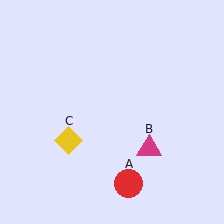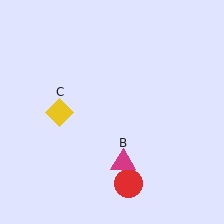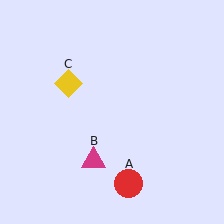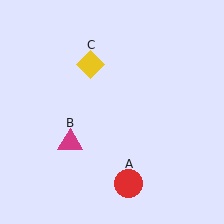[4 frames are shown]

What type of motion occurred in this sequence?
The magenta triangle (object B), yellow diamond (object C) rotated clockwise around the center of the scene.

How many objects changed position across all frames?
2 objects changed position: magenta triangle (object B), yellow diamond (object C).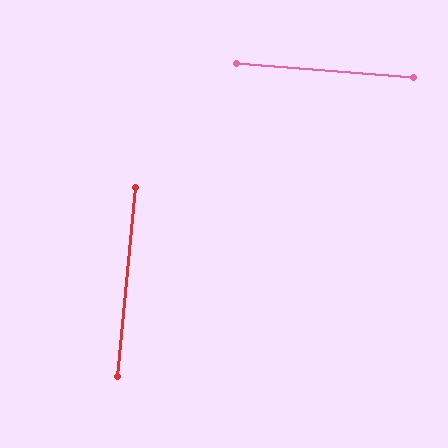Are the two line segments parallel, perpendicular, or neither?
Perpendicular — they meet at approximately 89°.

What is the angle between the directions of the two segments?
Approximately 89 degrees.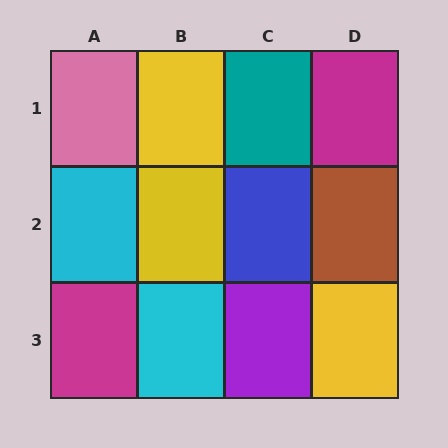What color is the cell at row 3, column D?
Yellow.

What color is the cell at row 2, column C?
Blue.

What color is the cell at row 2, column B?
Yellow.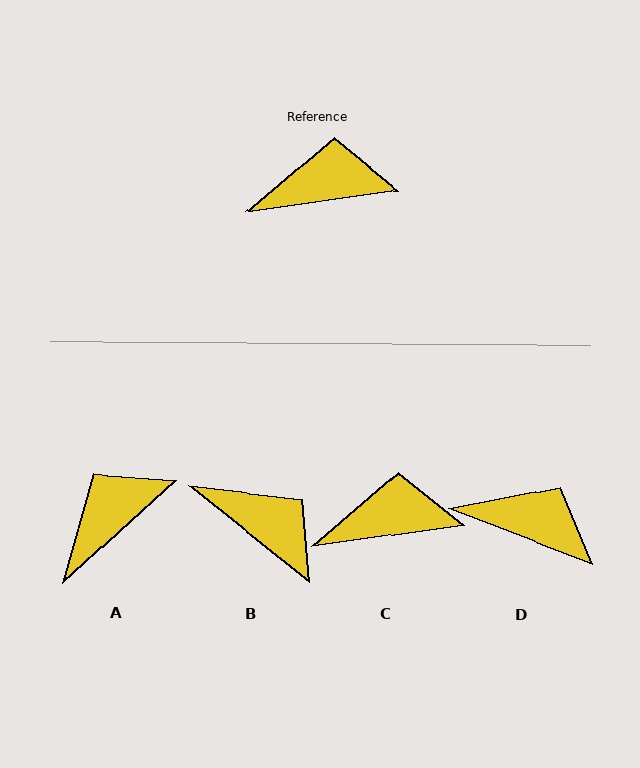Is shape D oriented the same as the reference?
No, it is off by about 29 degrees.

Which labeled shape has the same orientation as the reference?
C.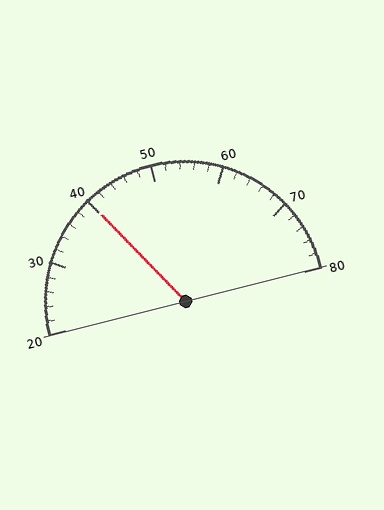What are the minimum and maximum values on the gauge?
The gauge ranges from 20 to 80.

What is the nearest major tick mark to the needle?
The nearest major tick mark is 40.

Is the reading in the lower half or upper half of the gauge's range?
The reading is in the lower half of the range (20 to 80).